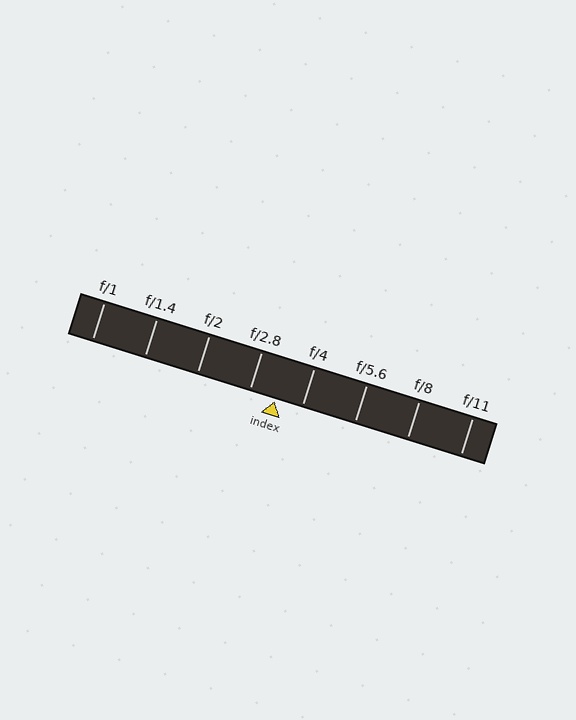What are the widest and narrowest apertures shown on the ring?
The widest aperture shown is f/1 and the narrowest is f/11.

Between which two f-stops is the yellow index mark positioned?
The index mark is between f/2.8 and f/4.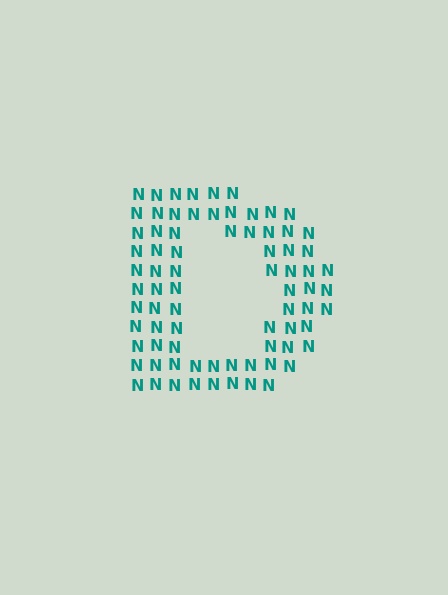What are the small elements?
The small elements are letter N's.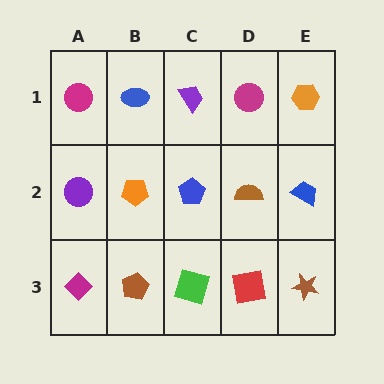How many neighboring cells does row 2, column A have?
3.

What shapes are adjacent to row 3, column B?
An orange pentagon (row 2, column B), a magenta diamond (row 3, column A), a green square (row 3, column C).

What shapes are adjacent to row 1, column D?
A brown semicircle (row 2, column D), a purple trapezoid (row 1, column C), an orange hexagon (row 1, column E).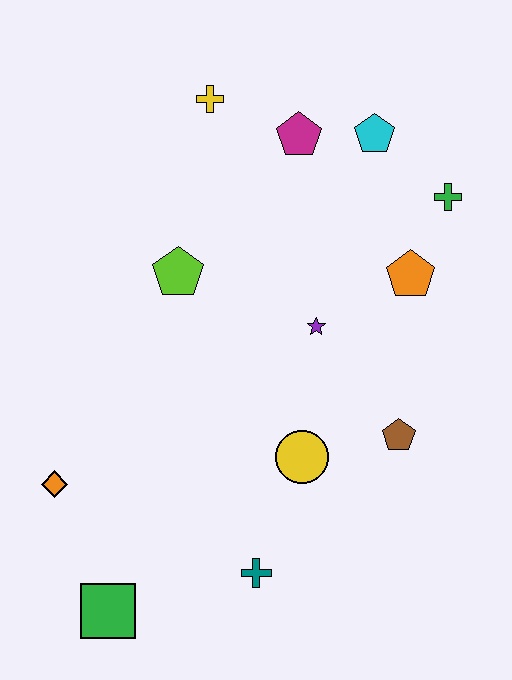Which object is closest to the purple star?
The orange pentagon is closest to the purple star.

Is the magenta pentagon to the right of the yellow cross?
Yes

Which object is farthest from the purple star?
The green square is farthest from the purple star.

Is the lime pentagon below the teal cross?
No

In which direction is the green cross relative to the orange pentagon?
The green cross is above the orange pentagon.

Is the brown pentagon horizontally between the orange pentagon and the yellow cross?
Yes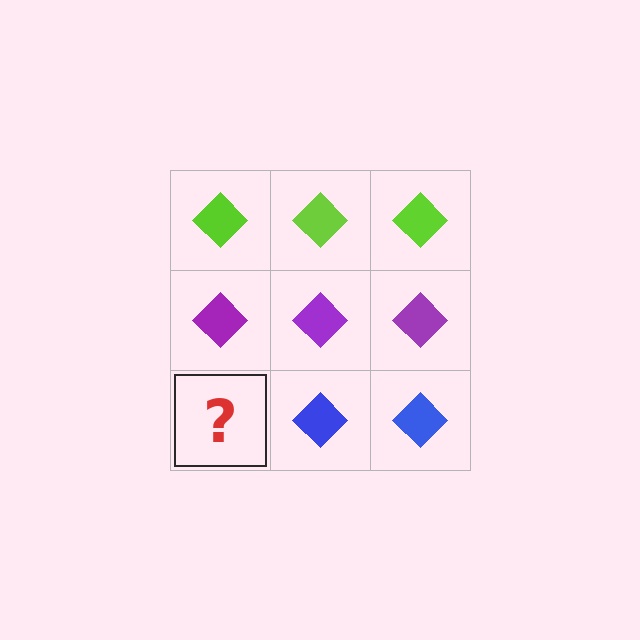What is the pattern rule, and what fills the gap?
The rule is that each row has a consistent color. The gap should be filled with a blue diamond.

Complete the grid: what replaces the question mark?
The question mark should be replaced with a blue diamond.